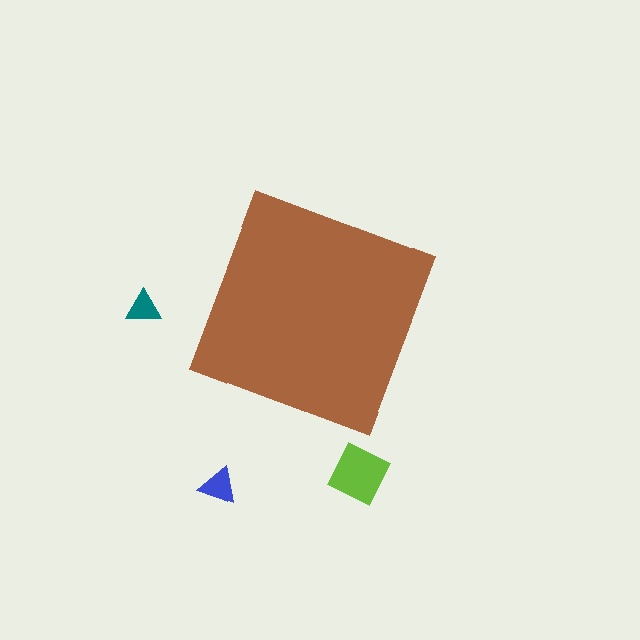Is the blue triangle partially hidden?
No, the blue triangle is fully visible.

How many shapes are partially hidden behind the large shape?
0 shapes are partially hidden.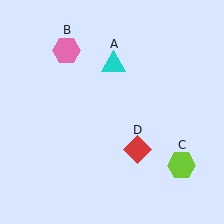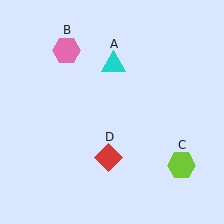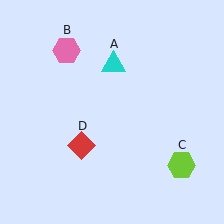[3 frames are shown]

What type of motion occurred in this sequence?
The red diamond (object D) rotated clockwise around the center of the scene.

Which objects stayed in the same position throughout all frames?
Cyan triangle (object A) and pink hexagon (object B) and lime hexagon (object C) remained stationary.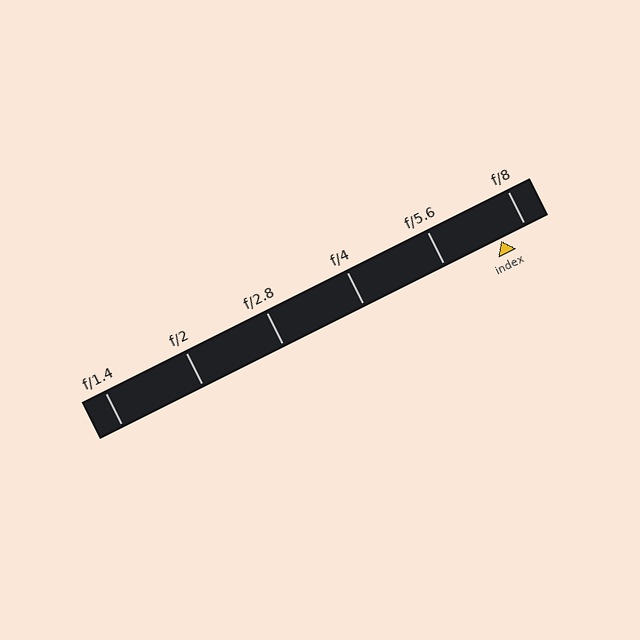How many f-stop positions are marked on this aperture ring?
There are 6 f-stop positions marked.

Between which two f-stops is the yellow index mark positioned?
The index mark is between f/5.6 and f/8.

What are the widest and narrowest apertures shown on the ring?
The widest aperture shown is f/1.4 and the narrowest is f/8.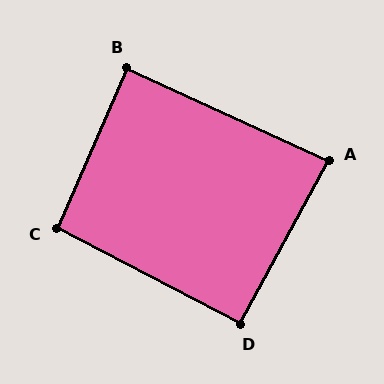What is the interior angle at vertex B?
Approximately 89 degrees (approximately right).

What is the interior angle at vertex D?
Approximately 91 degrees (approximately right).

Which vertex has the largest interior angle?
C, at approximately 94 degrees.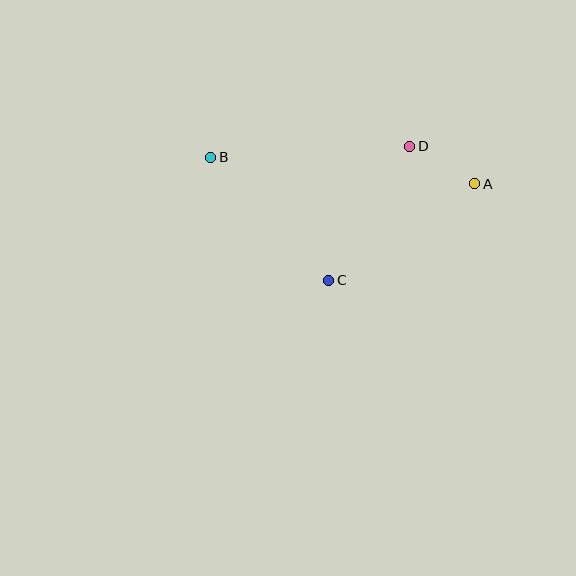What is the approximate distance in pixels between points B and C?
The distance between B and C is approximately 171 pixels.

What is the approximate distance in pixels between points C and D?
The distance between C and D is approximately 156 pixels.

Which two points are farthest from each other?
Points A and B are farthest from each other.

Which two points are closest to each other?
Points A and D are closest to each other.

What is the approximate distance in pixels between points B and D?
The distance between B and D is approximately 199 pixels.